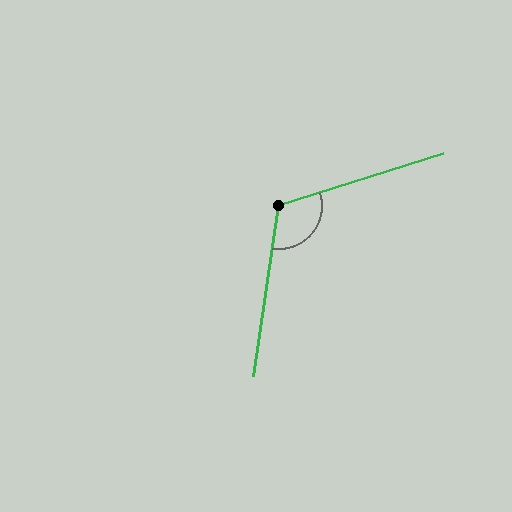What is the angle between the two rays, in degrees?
Approximately 116 degrees.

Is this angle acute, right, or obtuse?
It is obtuse.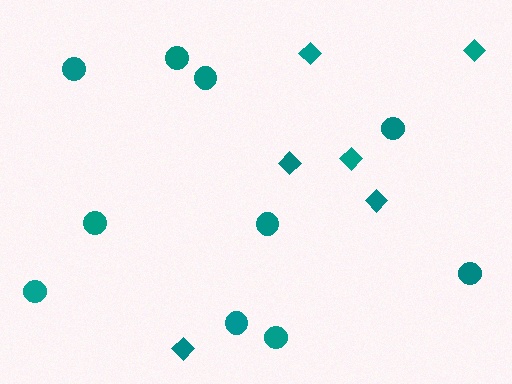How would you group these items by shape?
There are 2 groups: one group of diamonds (6) and one group of circles (10).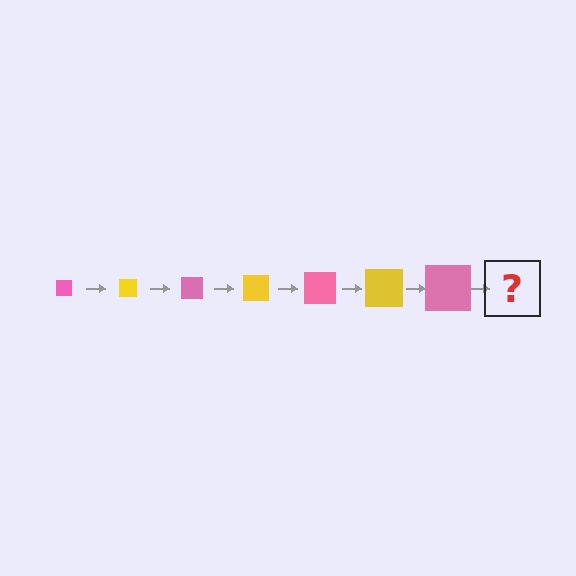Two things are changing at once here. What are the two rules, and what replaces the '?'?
The two rules are that the square grows larger each step and the color cycles through pink and yellow. The '?' should be a yellow square, larger than the previous one.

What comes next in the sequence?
The next element should be a yellow square, larger than the previous one.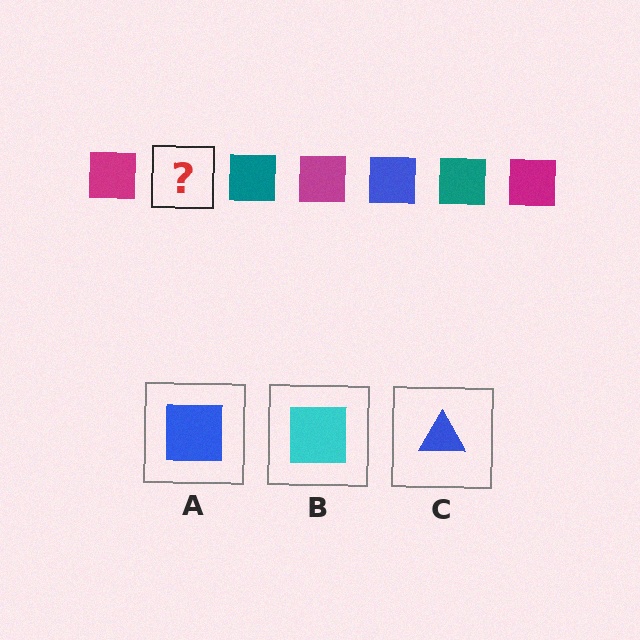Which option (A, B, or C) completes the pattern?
A.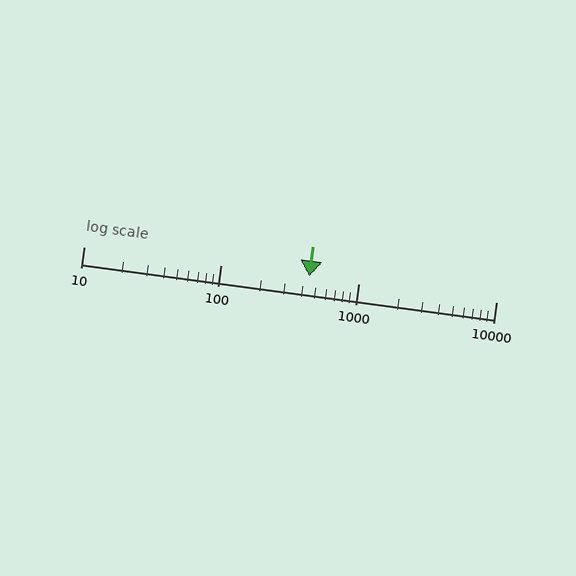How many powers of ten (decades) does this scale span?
The scale spans 3 decades, from 10 to 10000.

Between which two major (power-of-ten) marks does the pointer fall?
The pointer is between 100 and 1000.